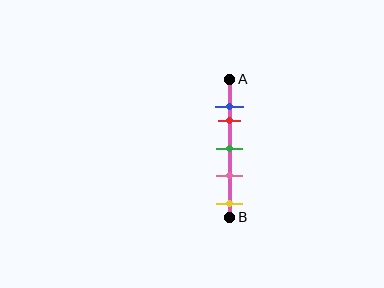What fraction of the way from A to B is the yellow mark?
The yellow mark is approximately 90% (0.9) of the way from A to B.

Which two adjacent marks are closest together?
The blue and red marks are the closest adjacent pair.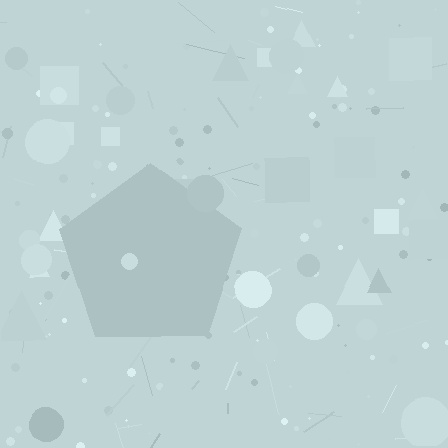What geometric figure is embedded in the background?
A pentagon is embedded in the background.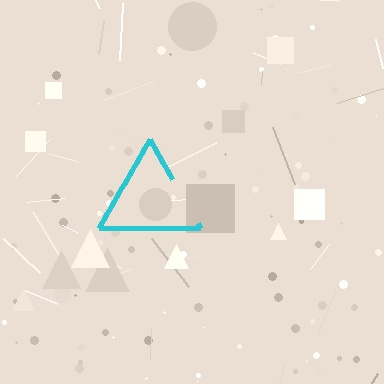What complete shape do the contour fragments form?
The contour fragments form a triangle.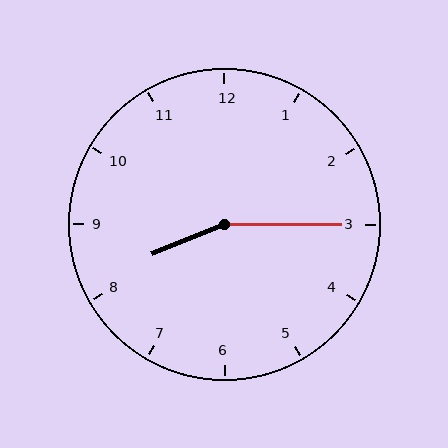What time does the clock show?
8:15.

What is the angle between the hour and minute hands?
Approximately 158 degrees.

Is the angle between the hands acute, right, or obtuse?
It is obtuse.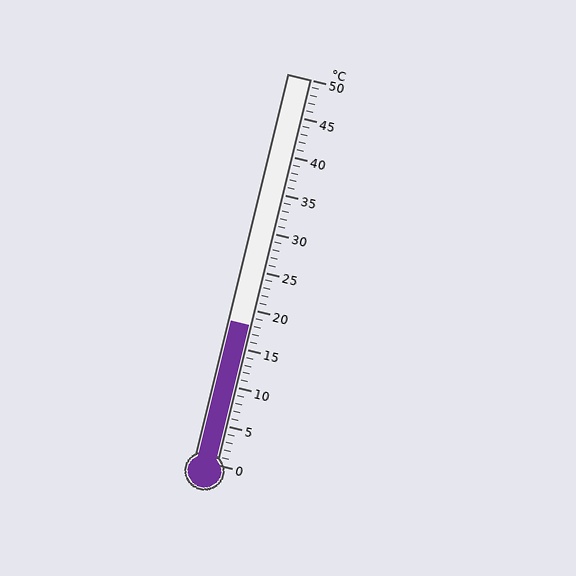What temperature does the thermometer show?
The thermometer shows approximately 18°C.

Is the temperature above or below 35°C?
The temperature is below 35°C.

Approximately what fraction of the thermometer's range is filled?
The thermometer is filled to approximately 35% of its range.